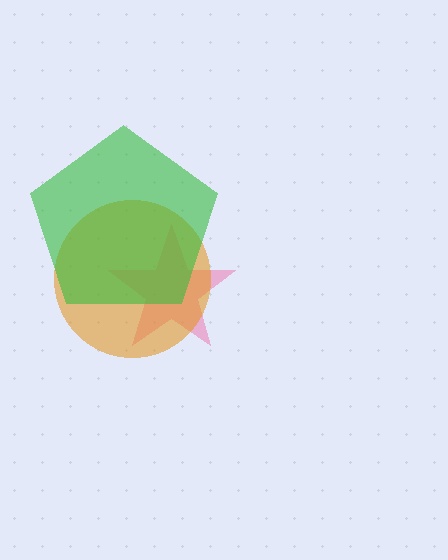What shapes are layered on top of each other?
The layered shapes are: a pink star, an orange circle, a green pentagon.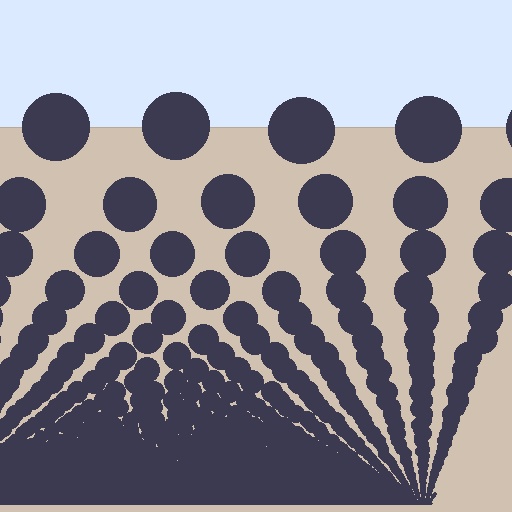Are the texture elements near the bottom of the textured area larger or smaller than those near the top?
Smaller. The gradient is inverted — elements near the bottom are smaller and denser.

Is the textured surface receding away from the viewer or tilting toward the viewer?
The surface appears to tilt toward the viewer. Texture elements get larger and sparser toward the top.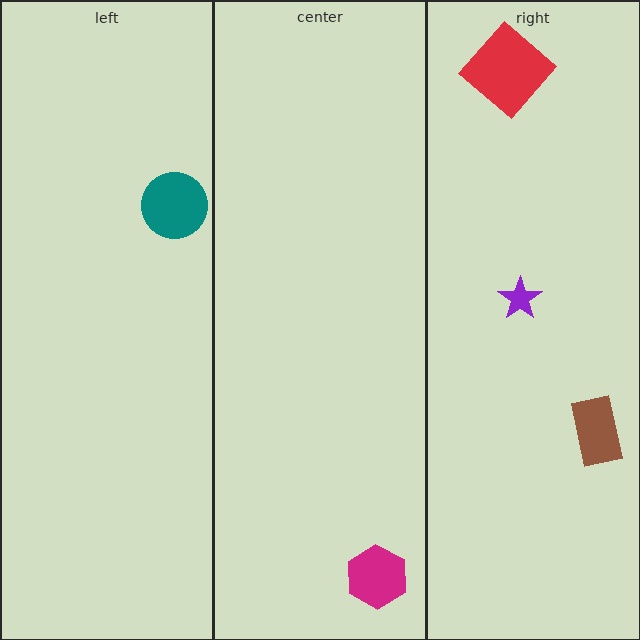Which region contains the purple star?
The right region.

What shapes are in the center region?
The magenta hexagon.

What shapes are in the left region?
The teal circle.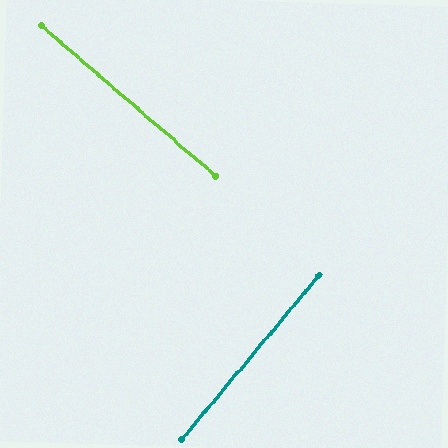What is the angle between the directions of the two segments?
Approximately 89 degrees.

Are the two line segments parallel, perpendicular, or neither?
Perpendicular — they meet at approximately 89°.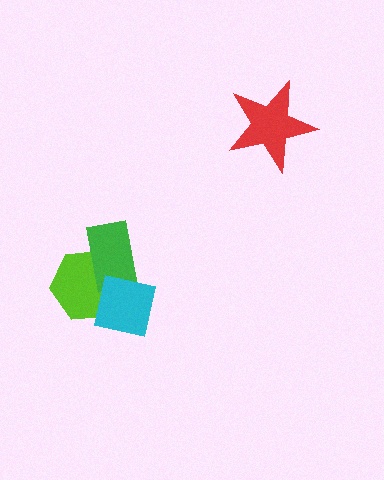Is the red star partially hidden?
No, no other shape covers it.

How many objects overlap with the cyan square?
2 objects overlap with the cyan square.